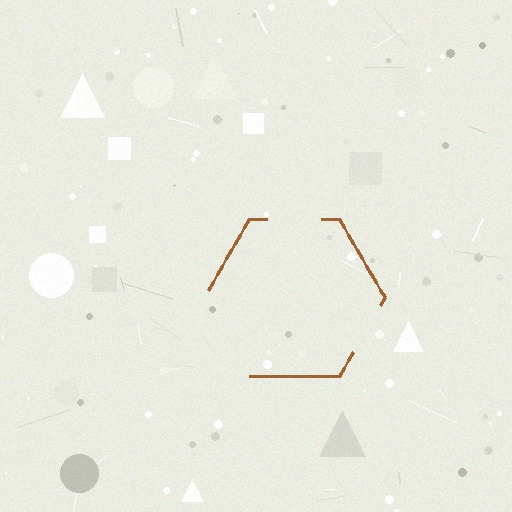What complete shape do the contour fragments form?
The contour fragments form a hexagon.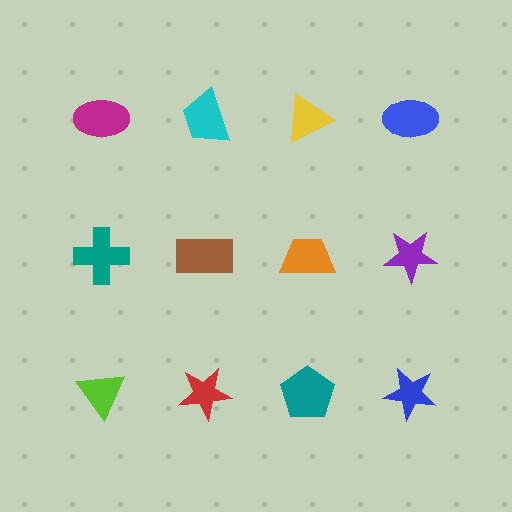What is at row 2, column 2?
A brown rectangle.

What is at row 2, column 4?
A purple star.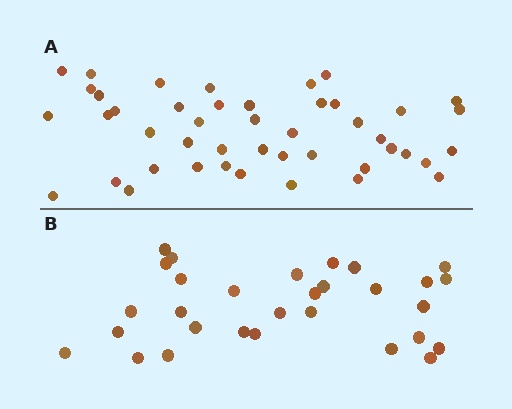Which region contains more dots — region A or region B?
Region A (the top region) has more dots.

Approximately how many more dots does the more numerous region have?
Region A has approximately 15 more dots than region B.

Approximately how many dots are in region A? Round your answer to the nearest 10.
About 40 dots. (The exact count is 45, which rounds to 40.)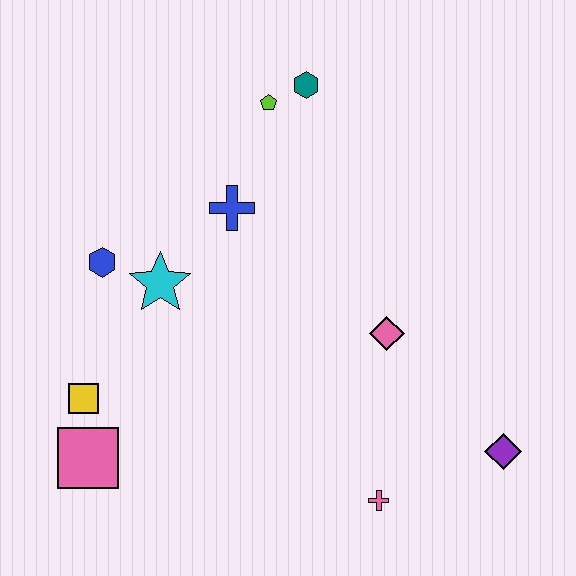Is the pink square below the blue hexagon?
Yes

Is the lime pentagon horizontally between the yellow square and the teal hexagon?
Yes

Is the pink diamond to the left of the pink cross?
No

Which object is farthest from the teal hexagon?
The pink square is farthest from the teal hexagon.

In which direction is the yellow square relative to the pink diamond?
The yellow square is to the left of the pink diamond.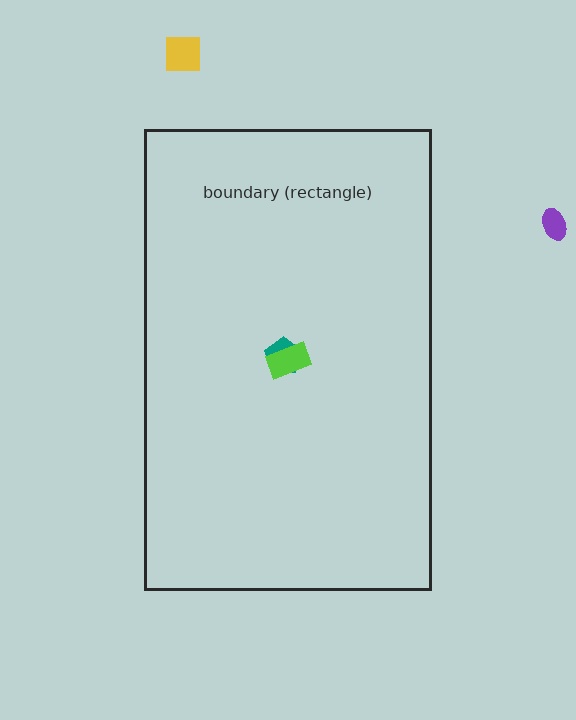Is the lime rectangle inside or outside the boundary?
Inside.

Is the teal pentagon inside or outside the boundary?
Inside.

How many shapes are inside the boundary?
2 inside, 2 outside.